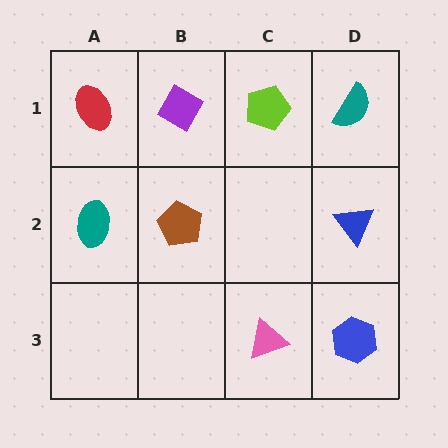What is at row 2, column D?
A blue triangle.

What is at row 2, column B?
A brown pentagon.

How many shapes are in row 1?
4 shapes.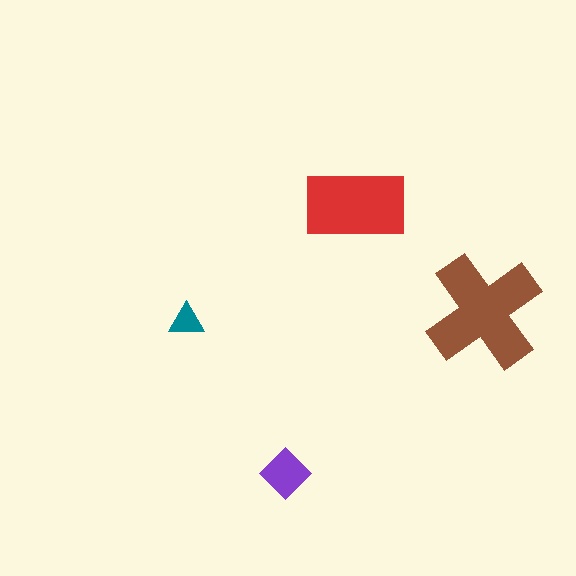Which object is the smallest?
The teal triangle.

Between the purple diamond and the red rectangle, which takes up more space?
The red rectangle.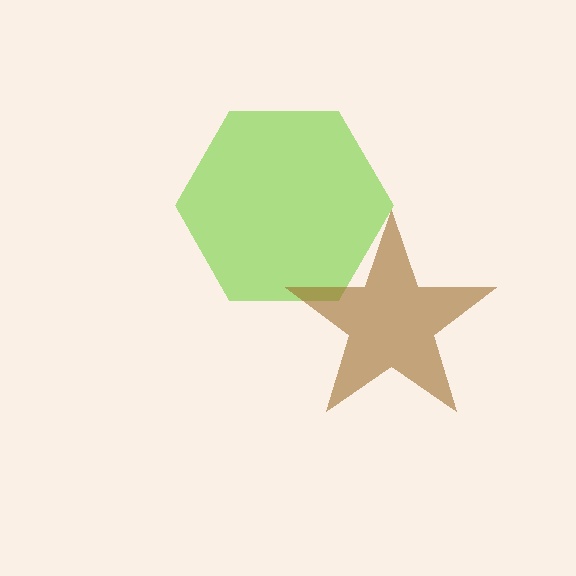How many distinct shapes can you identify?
There are 2 distinct shapes: a lime hexagon, a brown star.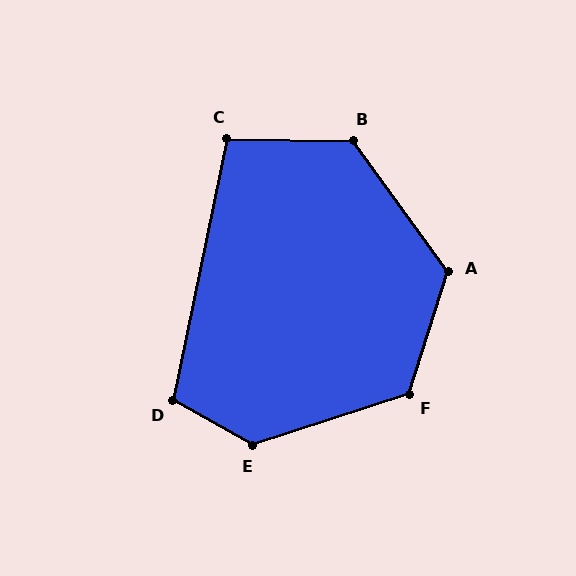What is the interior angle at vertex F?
Approximately 126 degrees (obtuse).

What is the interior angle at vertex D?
Approximately 107 degrees (obtuse).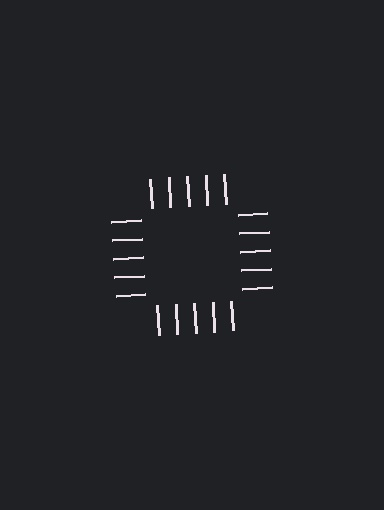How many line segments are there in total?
20 — 5 along each of the 4 edges.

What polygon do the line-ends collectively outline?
An illusory square — the line segments terminate on its edges but no continuous stroke is drawn.